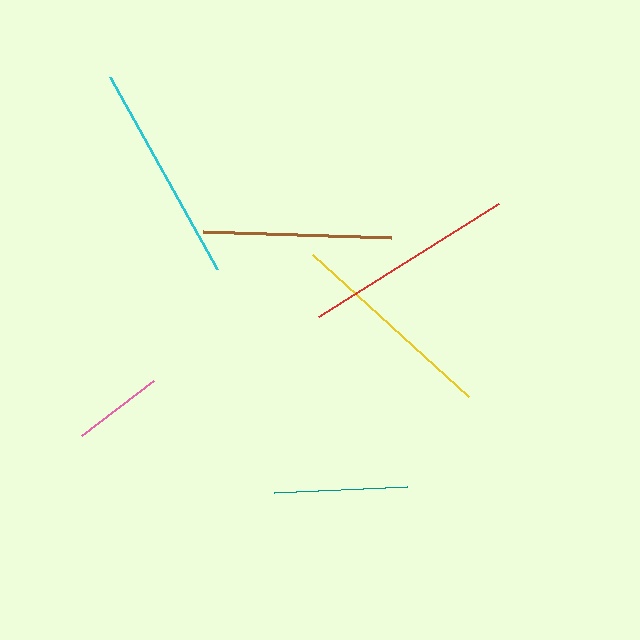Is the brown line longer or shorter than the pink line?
The brown line is longer than the pink line.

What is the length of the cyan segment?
The cyan segment is approximately 220 pixels long.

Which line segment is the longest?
The cyan line is the longest at approximately 220 pixels.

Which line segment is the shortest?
The pink line is the shortest at approximately 90 pixels.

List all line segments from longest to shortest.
From longest to shortest: cyan, red, yellow, brown, teal, pink.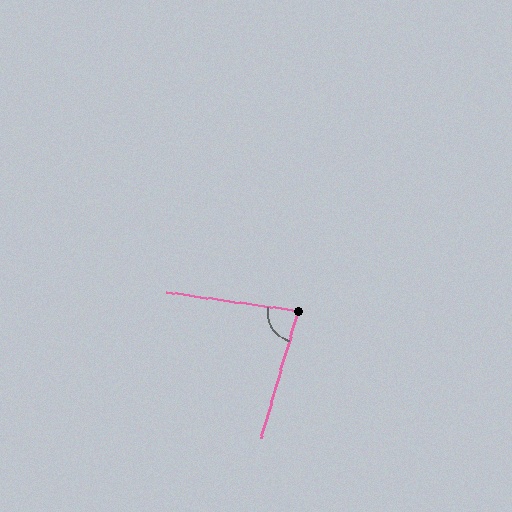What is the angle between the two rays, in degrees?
Approximately 82 degrees.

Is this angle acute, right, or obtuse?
It is acute.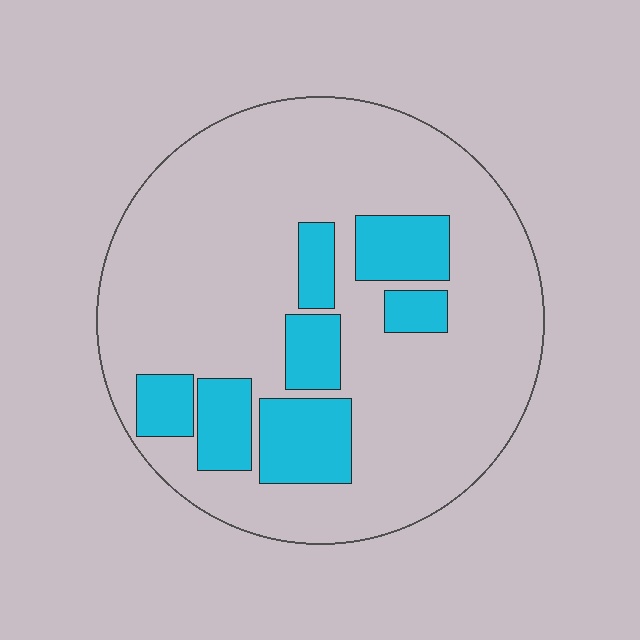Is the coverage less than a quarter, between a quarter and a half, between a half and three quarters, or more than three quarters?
Less than a quarter.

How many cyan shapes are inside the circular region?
7.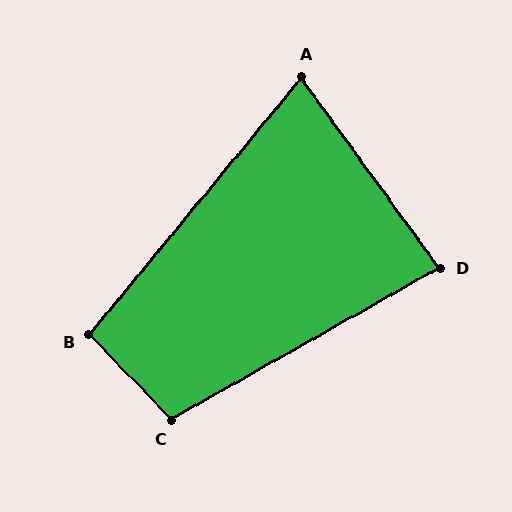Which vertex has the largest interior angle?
C, at approximately 104 degrees.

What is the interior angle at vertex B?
Approximately 97 degrees (obtuse).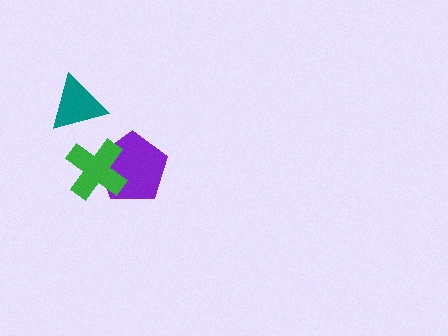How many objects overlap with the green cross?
1 object overlaps with the green cross.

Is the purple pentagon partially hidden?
Yes, it is partially covered by another shape.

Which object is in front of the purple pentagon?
The green cross is in front of the purple pentagon.